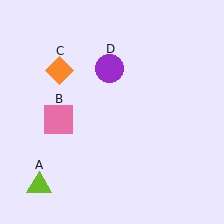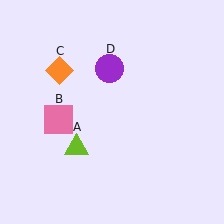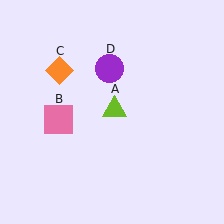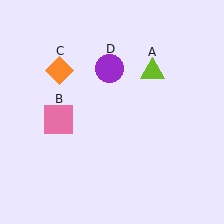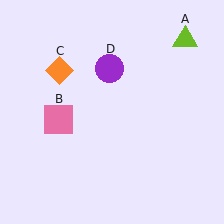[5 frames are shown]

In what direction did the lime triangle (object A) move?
The lime triangle (object A) moved up and to the right.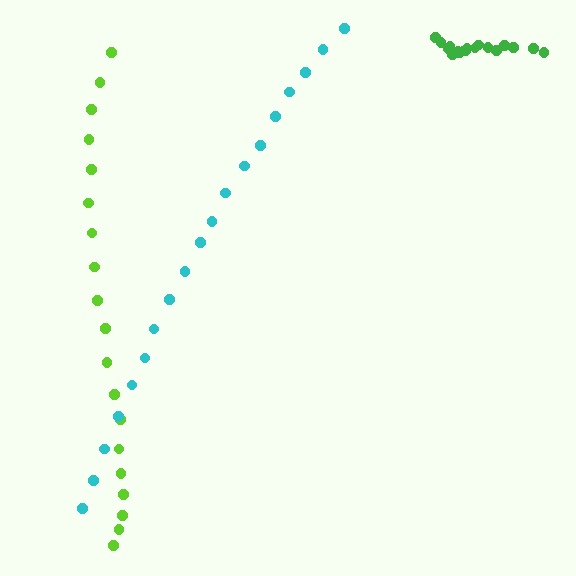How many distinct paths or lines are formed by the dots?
There are 3 distinct paths.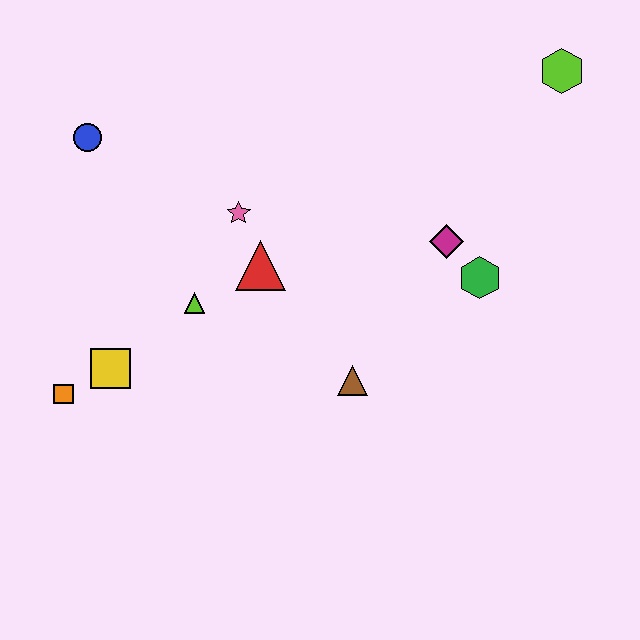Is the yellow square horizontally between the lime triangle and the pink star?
No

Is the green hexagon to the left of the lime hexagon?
Yes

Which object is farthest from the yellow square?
The lime hexagon is farthest from the yellow square.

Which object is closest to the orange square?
The yellow square is closest to the orange square.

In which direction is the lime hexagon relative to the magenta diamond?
The lime hexagon is above the magenta diamond.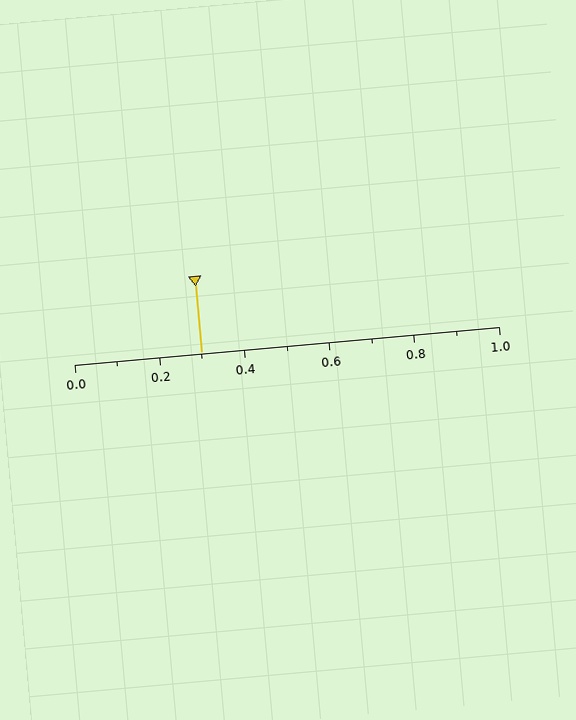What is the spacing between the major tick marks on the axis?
The major ticks are spaced 0.2 apart.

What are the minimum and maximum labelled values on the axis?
The axis runs from 0.0 to 1.0.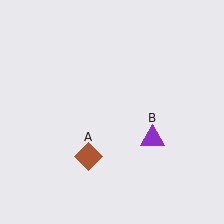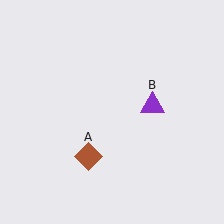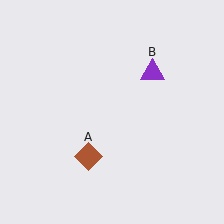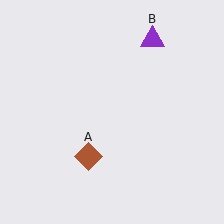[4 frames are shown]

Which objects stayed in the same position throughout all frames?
Brown diamond (object A) remained stationary.